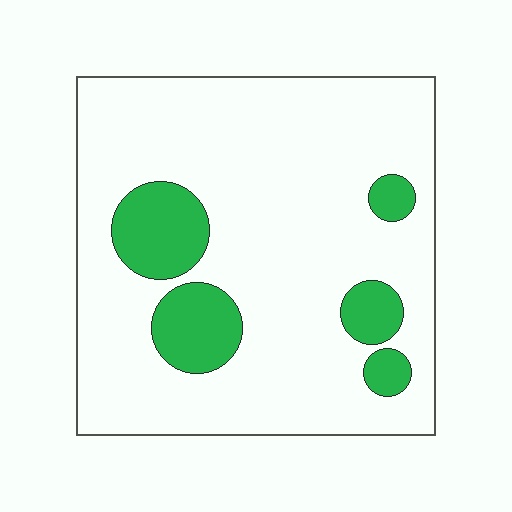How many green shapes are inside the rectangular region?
5.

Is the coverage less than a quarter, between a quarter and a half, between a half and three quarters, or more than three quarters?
Less than a quarter.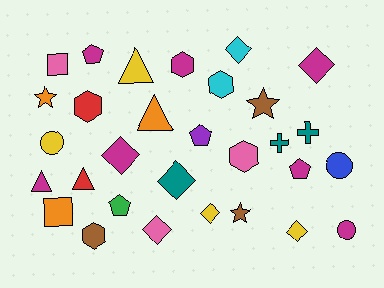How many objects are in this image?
There are 30 objects.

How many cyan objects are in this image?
There are 2 cyan objects.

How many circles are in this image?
There are 3 circles.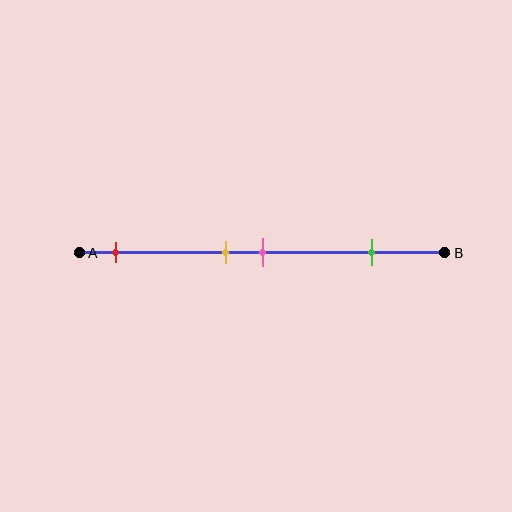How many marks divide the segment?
There are 4 marks dividing the segment.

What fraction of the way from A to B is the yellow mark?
The yellow mark is approximately 40% (0.4) of the way from A to B.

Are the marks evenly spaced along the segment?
No, the marks are not evenly spaced.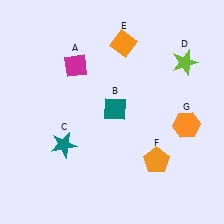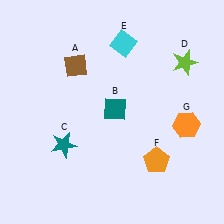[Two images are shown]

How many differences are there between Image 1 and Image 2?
There are 2 differences between the two images.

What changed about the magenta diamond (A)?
In Image 1, A is magenta. In Image 2, it changed to brown.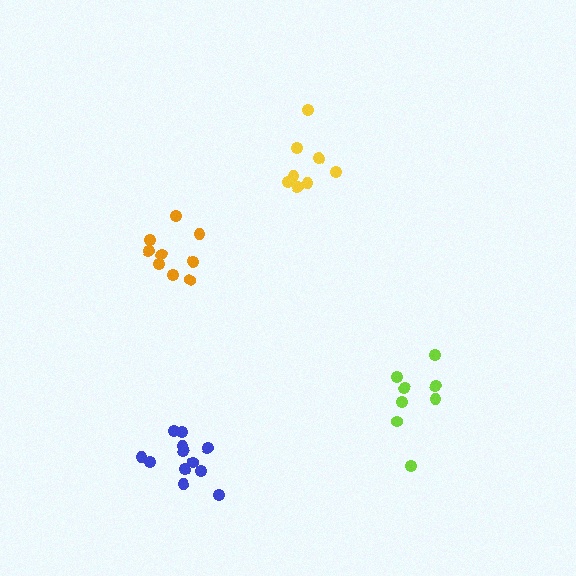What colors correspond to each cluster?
The clusters are colored: yellow, lime, orange, blue.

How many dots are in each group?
Group 1: 8 dots, Group 2: 9 dots, Group 3: 9 dots, Group 4: 12 dots (38 total).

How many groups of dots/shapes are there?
There are 4 groups.